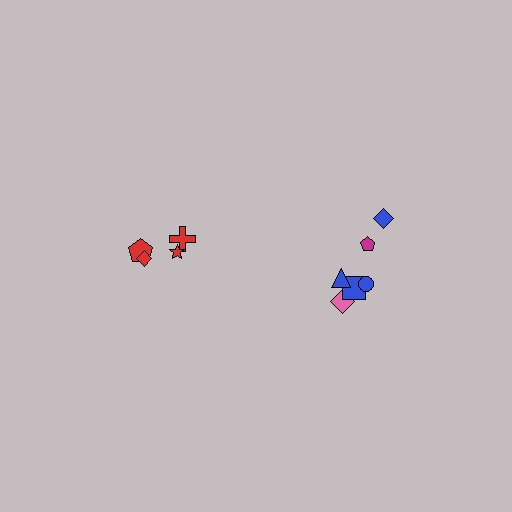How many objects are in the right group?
There are 6 objects.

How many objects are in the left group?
There are 4 objects.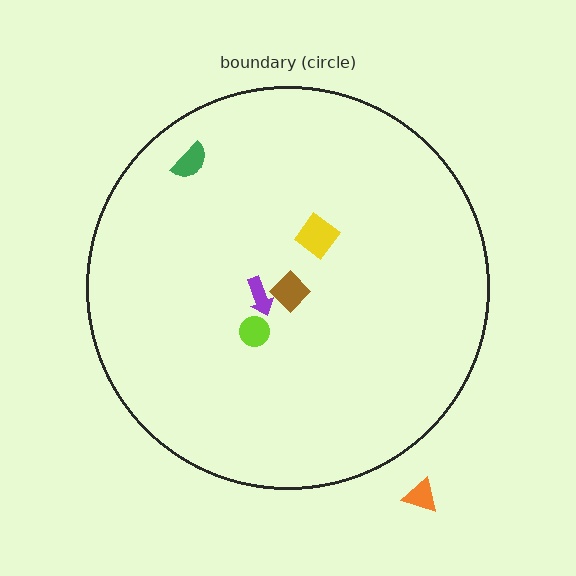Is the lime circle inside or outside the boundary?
Inside.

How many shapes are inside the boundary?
5 inside, 1 outside.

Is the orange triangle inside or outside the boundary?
Outside.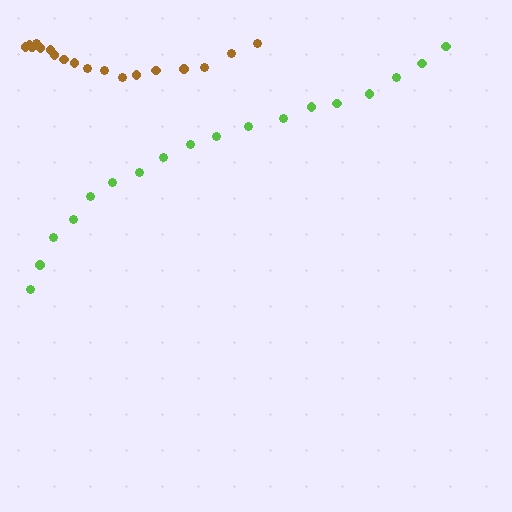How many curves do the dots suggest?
There are 2 distinct paths.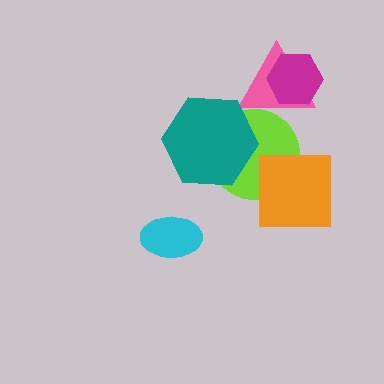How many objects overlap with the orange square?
1 object overlaps with the orange square.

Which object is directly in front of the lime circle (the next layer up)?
The pink triangle is directly in front of the lime circle.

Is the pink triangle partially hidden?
Yes, it is partially covered by another shape.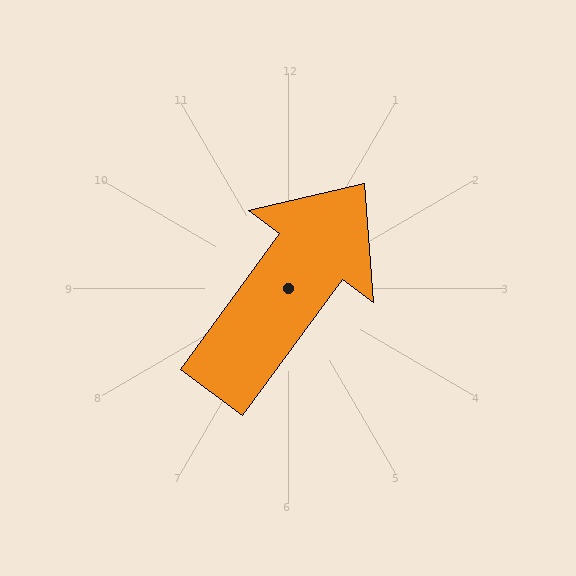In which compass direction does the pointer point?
Northeast.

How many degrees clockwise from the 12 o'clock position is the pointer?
Approximately 36 degrees.